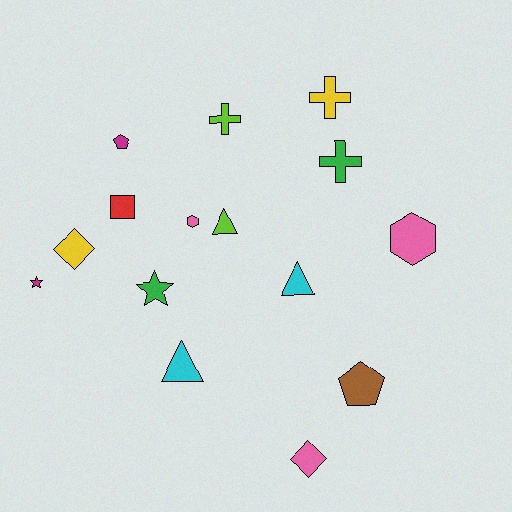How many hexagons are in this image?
There are 2 hexagons.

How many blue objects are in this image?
There are no blue objects.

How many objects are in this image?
There are 15 objects.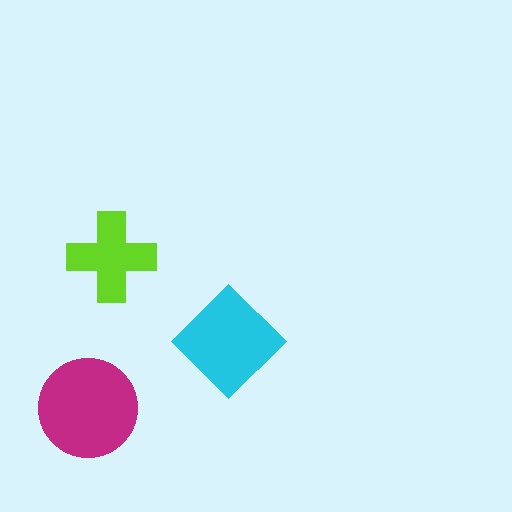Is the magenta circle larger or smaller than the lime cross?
Larger.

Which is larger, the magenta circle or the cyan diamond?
The magenta circle.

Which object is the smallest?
The lime cross.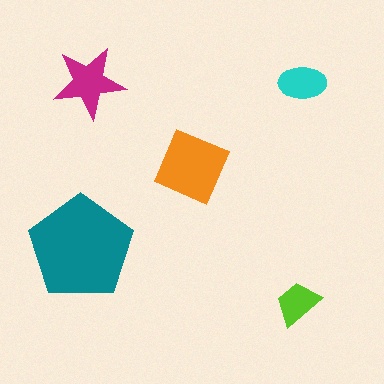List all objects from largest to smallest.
The teal pentagon, the orange diamond, the magenta star, the cyan ellipse, the lime trapezoid.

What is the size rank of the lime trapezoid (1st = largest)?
5th.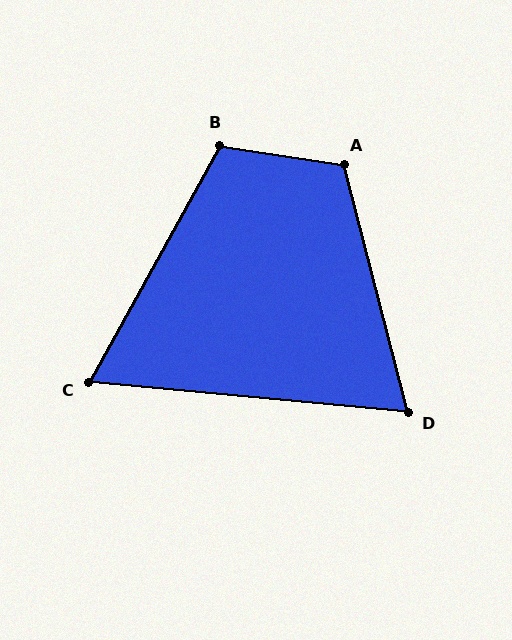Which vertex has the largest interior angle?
A, at approximately 114 degrees.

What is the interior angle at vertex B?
Approximately 110 degrees (obtuse).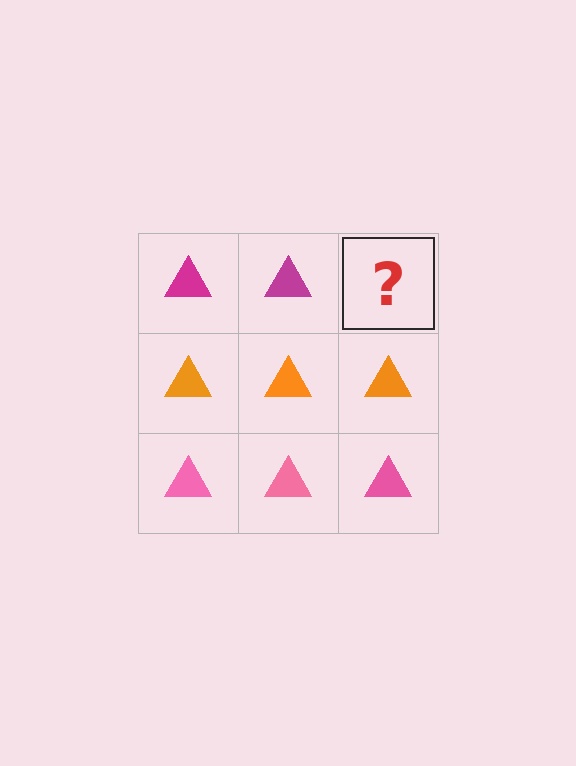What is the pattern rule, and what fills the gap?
The rule is that each row has a consistent color. The gap should be filled with a magenta triangle.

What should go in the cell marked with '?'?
The missing cell should contain a magenta triangle.